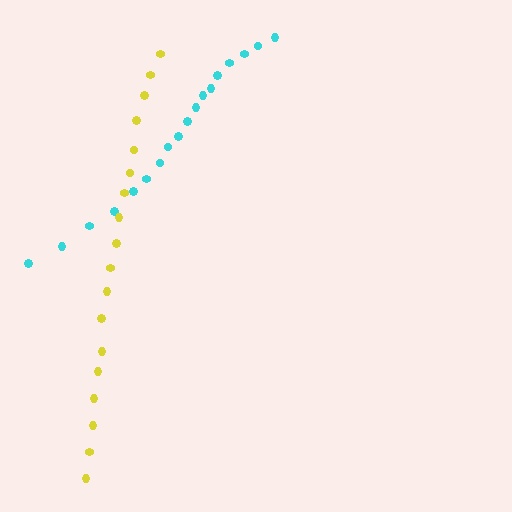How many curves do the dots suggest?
There are 2 distinct paths.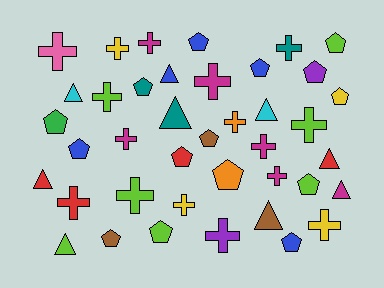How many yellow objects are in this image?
There are 4 yellow objects.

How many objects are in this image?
There are 40 objects.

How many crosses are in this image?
There are 16 crosses.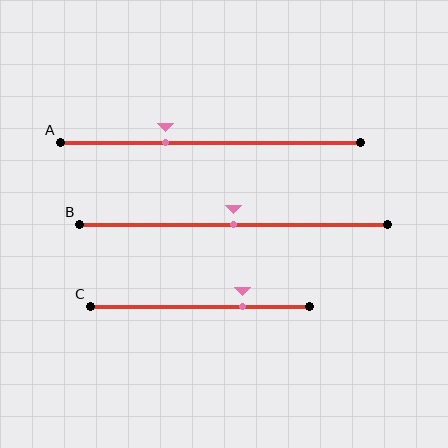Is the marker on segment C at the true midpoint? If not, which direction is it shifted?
No, the marker on segment C is shifted to the right by about 20% of the segment length.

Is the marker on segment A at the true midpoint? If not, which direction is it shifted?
No, the marker on segment A is shifted to the left by about 15% of the segment length.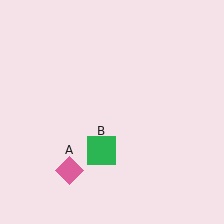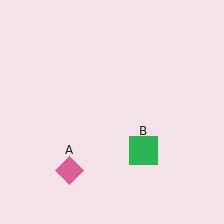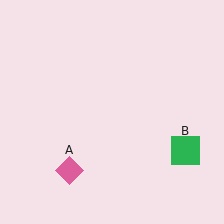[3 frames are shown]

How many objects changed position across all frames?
1 object changed position: green square (object B).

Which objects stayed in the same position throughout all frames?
Pink diamond (object A) remained stationary.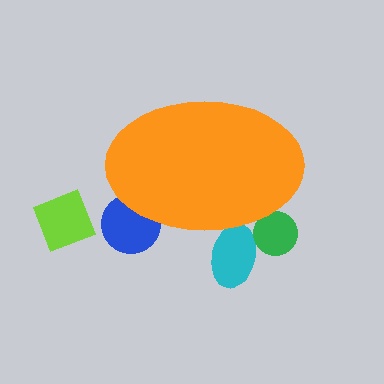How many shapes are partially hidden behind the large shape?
3 shapes are partially hidden.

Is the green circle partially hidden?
Yes, the green circle is partially hidden behind the orange ellipse.